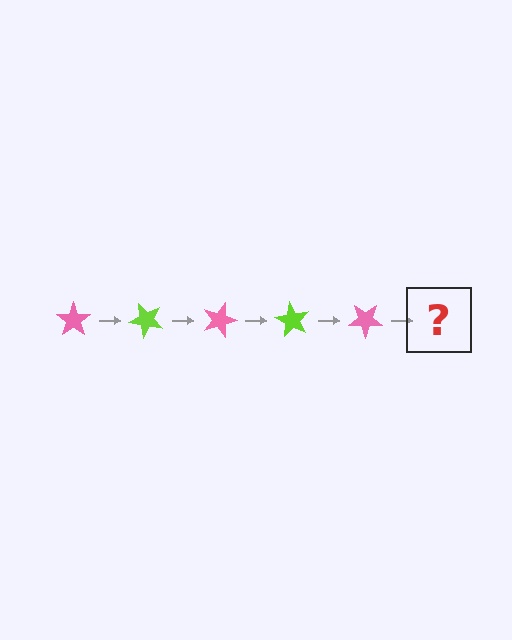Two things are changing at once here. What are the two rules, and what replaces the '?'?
The two rules are that it rotates 45 degrees each step and the color cycles through pink and lime. The '?' should be a lime star, rotated 225 degrees from the start.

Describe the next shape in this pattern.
It should be a lime star, rotated 225 degrees from the start.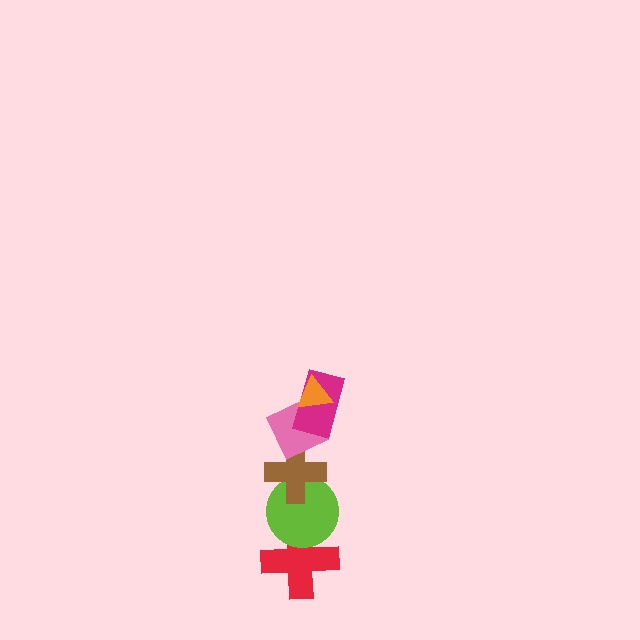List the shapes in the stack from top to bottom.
From top to bottom: the orange triangle, the magenta rectangle, the pink diamond, the brown cross, the lime circle, the red cross.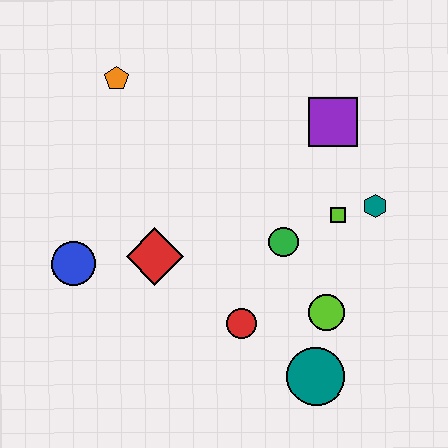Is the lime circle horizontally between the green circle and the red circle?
No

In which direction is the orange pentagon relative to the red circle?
The orange pentagon is above the red circle.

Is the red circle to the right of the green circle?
No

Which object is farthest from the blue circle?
The teal hexagon is farthest from the blue circle.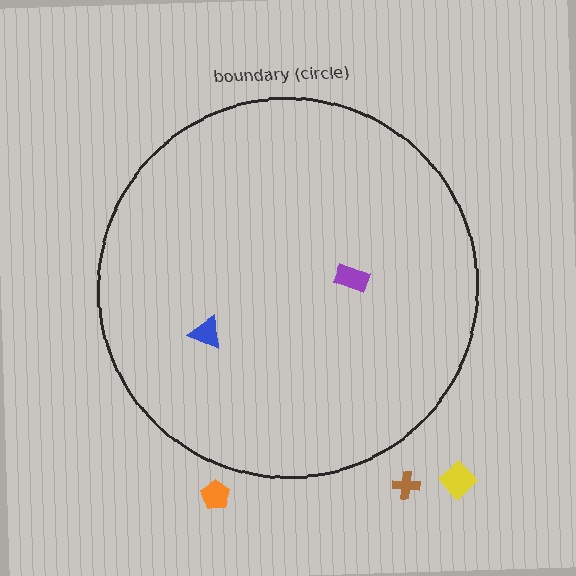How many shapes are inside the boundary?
2 inside, 3 outside.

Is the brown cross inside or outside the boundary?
Outside.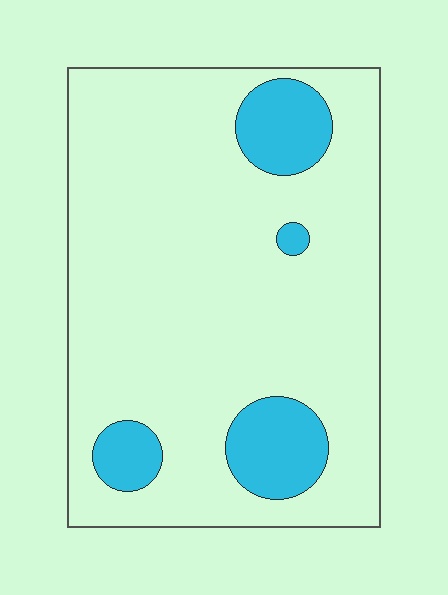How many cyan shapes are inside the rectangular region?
4.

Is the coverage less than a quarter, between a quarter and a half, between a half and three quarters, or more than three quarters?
Less than a quarter.